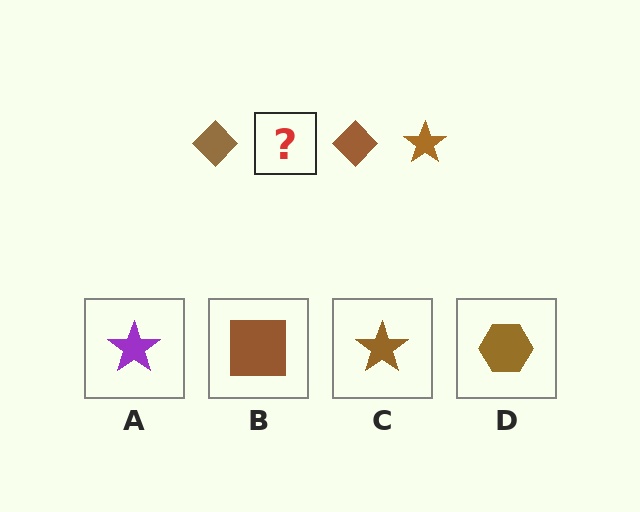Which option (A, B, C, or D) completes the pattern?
C.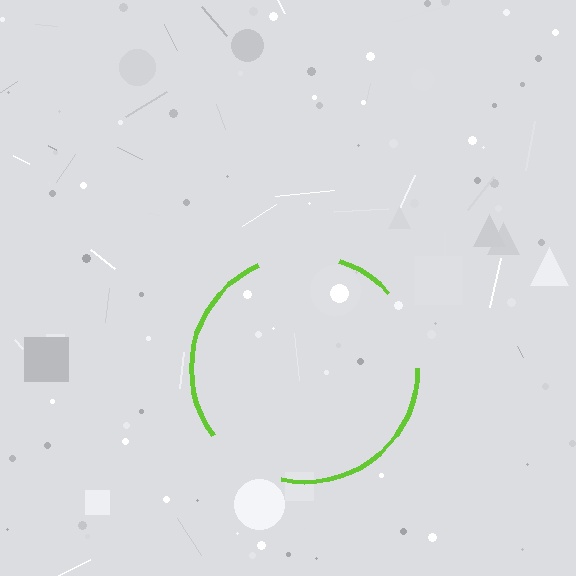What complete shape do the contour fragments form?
The contour fragments form a circle.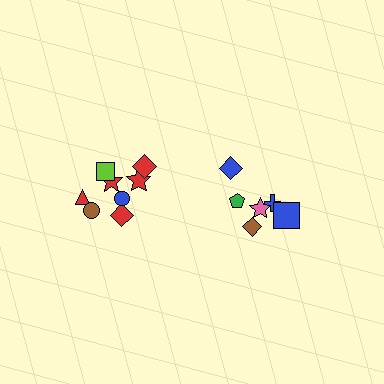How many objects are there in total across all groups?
There are 14 objects.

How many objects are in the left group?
There are 8 objects.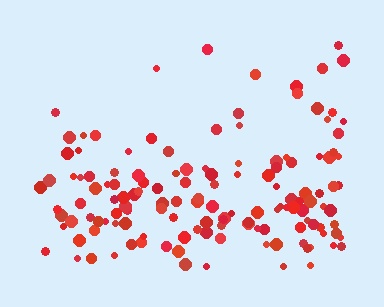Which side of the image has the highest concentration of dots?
The bottom.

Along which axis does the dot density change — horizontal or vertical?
Vertical.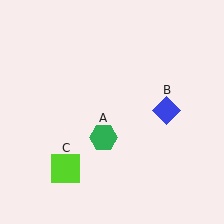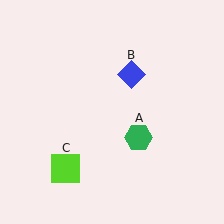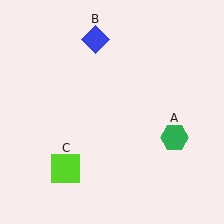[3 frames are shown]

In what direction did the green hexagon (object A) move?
The green hexagon (object A) moved right.